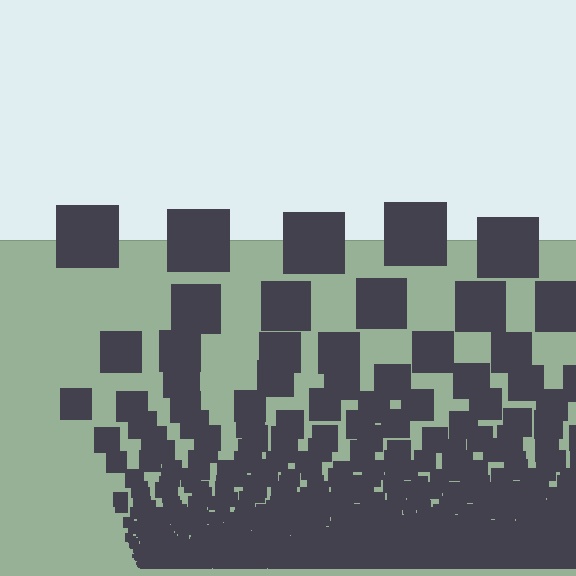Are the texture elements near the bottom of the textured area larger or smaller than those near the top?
Smaller. The gradient is inverted — elements near the bottom are smaller and denser.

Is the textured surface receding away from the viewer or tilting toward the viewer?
The surface appears to tilt toward the viewer. Texture elements get larger and sparser toward the top.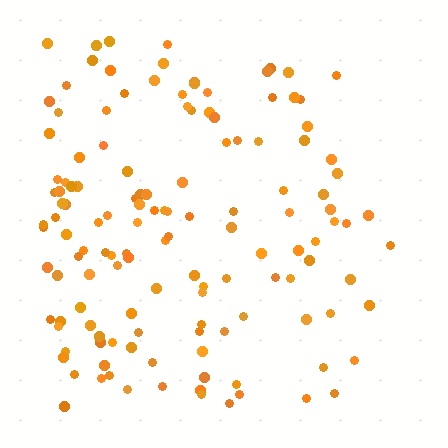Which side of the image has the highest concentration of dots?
The left.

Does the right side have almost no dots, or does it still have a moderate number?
Still a moderate number, just noticeably fewer than the left.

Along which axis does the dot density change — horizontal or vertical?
Horizontal.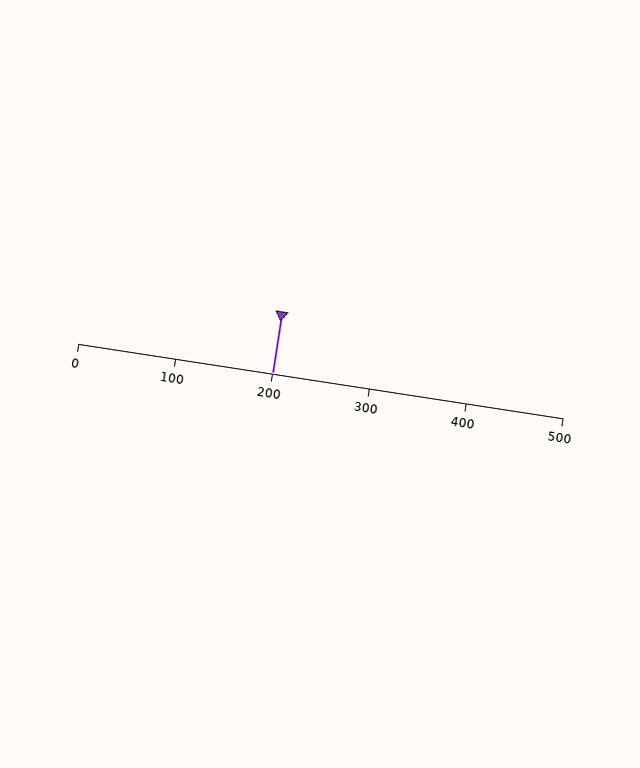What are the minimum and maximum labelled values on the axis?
The axis runs from 0 to 500.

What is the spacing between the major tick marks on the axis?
The major ticks are spaced 100 apart.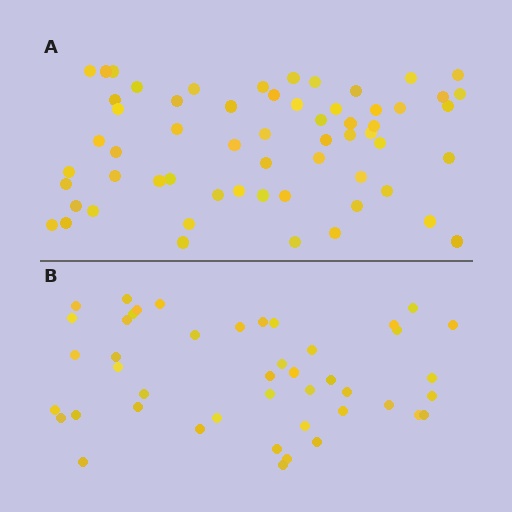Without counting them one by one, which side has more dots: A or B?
Region A (the top region) has more dots.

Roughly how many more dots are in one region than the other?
Region A has approximately 15 more dots than region B.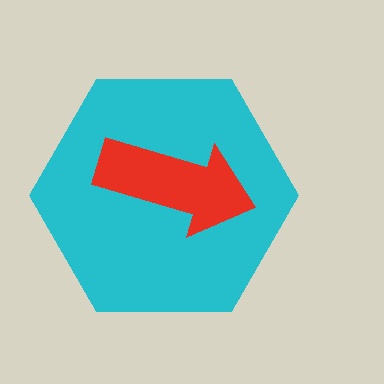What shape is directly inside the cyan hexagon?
The red arrow.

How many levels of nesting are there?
2.